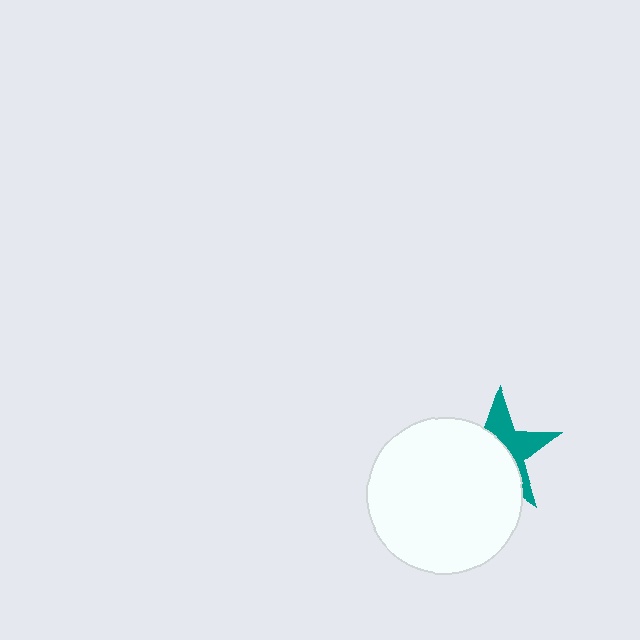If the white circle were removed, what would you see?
You would see the complete teal star.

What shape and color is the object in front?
The object in front is a white circle.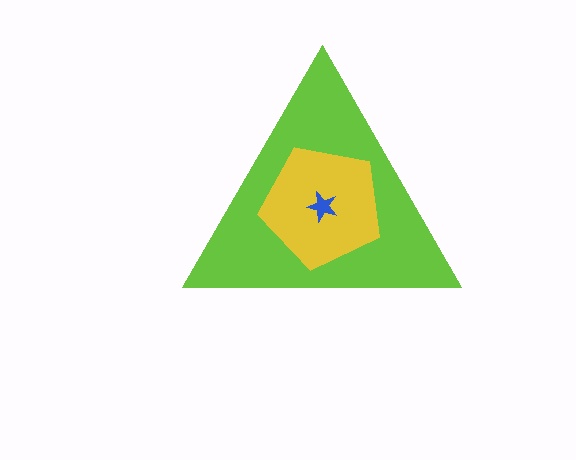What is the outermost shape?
The lime triangle.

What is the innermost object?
The blue star.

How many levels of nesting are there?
3.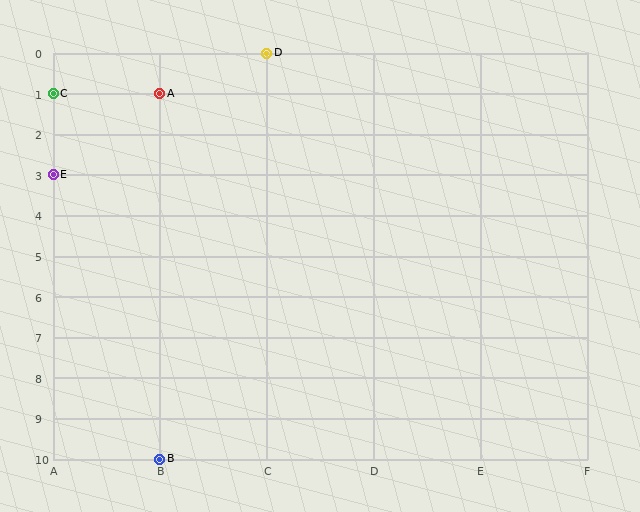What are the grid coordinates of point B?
Point B is at grid coordinates (B, 10).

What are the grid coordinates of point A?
Point A is at grid coordinates (B, 1).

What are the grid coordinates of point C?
Point C is at grid coordinates (A, 1).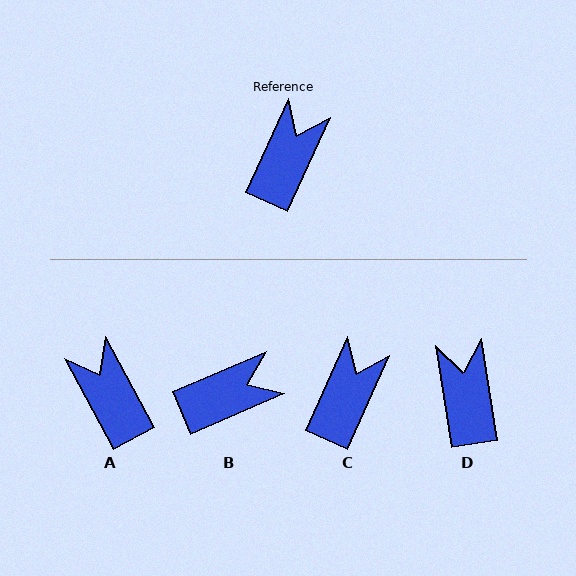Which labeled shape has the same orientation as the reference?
C.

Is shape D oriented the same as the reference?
No, it is off by about 33 degrees.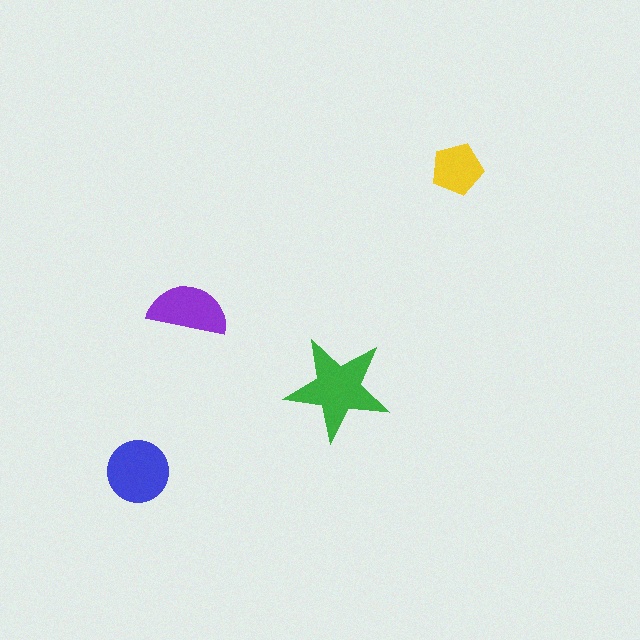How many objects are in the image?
There are 4 objects in the image.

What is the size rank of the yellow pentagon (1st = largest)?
4th.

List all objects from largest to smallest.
The green star, the blue circle, the purple semicircle, the yellow pentagon.